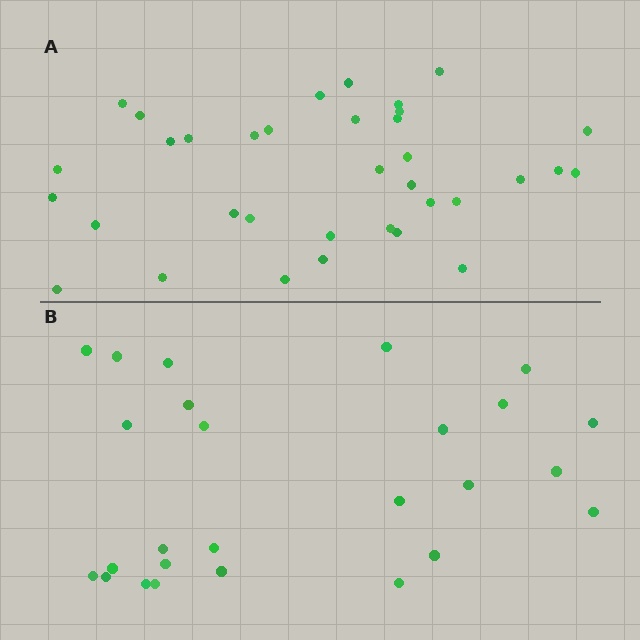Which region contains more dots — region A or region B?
Region A (the top region) has more dots.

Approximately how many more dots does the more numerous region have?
Region A has roughly 8 or so more dots than region B.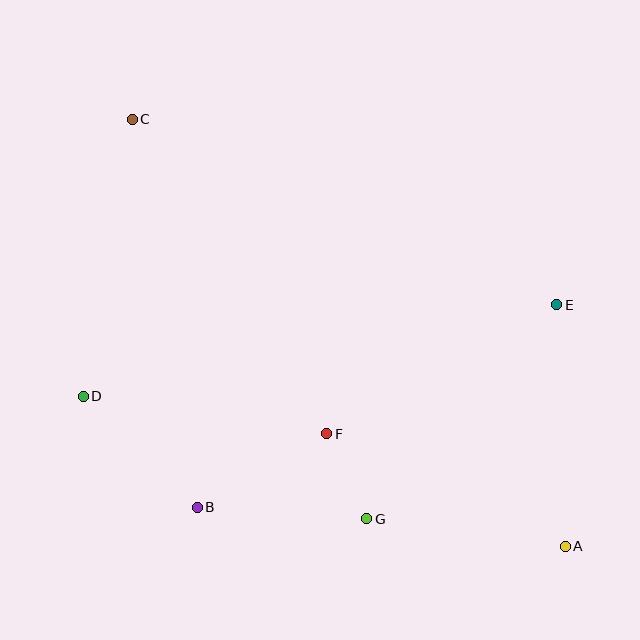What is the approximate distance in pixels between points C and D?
The distance between C and D is approximately 281 pixels.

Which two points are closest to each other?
Points F and G are closest to each other.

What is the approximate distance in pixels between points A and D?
The distance between A and D is approximately 504 pixels.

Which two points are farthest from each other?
Points A and C are farthest from each other.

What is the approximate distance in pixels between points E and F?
The distance between E and F is approximately 264 pixels.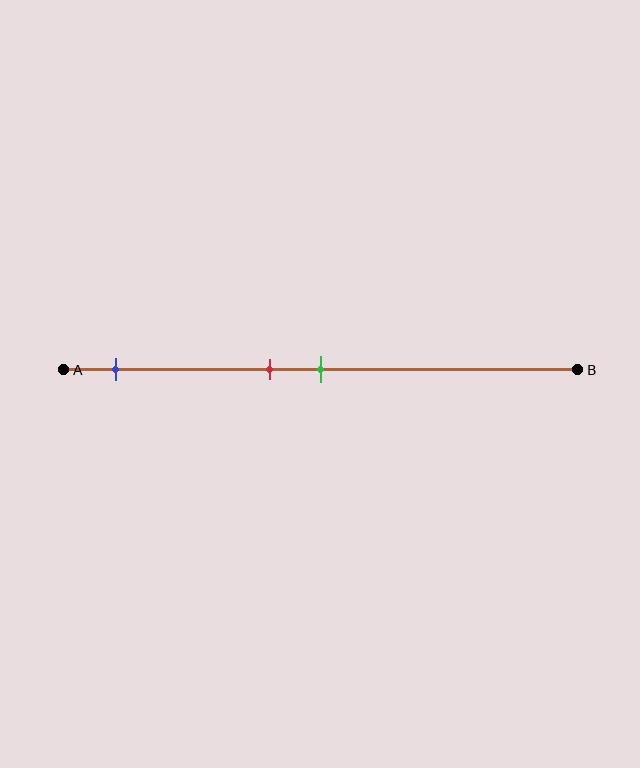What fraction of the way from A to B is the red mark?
The red mark is approximately 40% (0.4) of the way from A to B.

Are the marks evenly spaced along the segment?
No, the marks are not evenly spaced.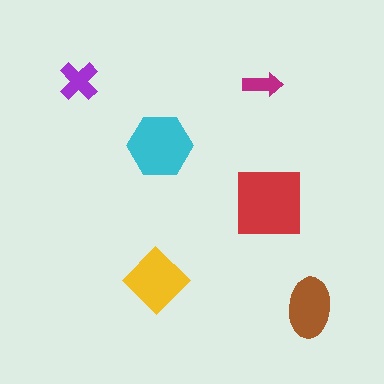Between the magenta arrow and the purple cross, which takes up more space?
The purple cross.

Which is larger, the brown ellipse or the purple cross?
The brown ellipse.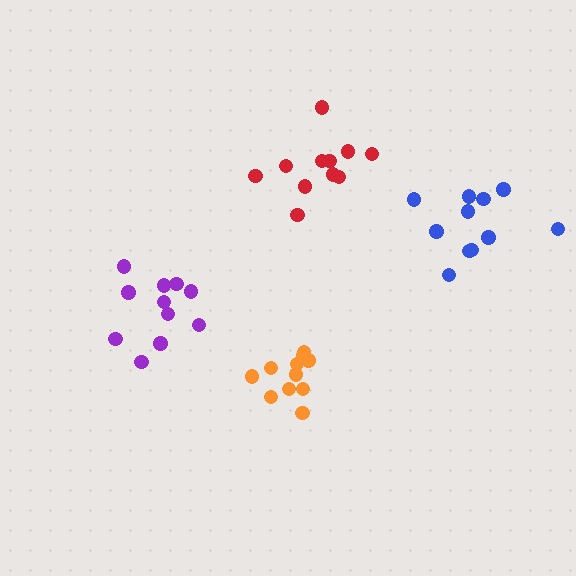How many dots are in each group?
Group 1: 11 dots, Group 2: 11 dots, Group 3: 11 dots, Group 4: 11 dots (44 total).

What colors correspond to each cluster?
The clusters are colored: red, orange, purple, blue.